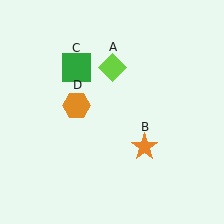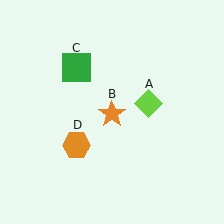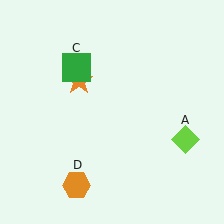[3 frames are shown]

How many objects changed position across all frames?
3 objects changed position: lime diamond (object A), orange star (object B), orange hexagon (object D).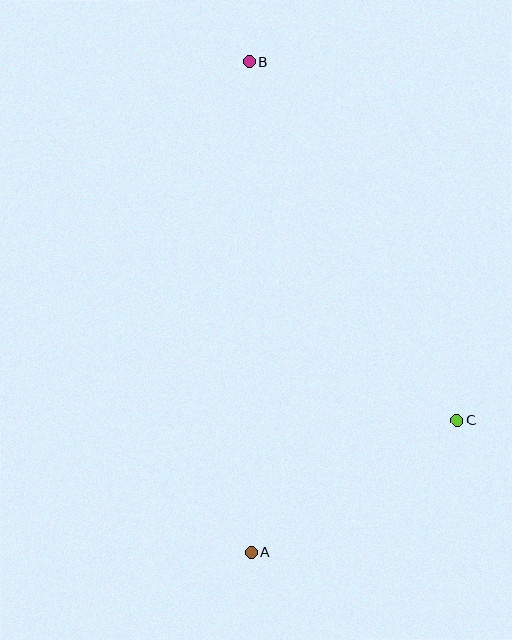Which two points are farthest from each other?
Points A and B are farthest from each other.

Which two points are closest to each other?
Points A and C are closest to each other.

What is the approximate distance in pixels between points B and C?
The distance between B and C is approximately 415 pixels.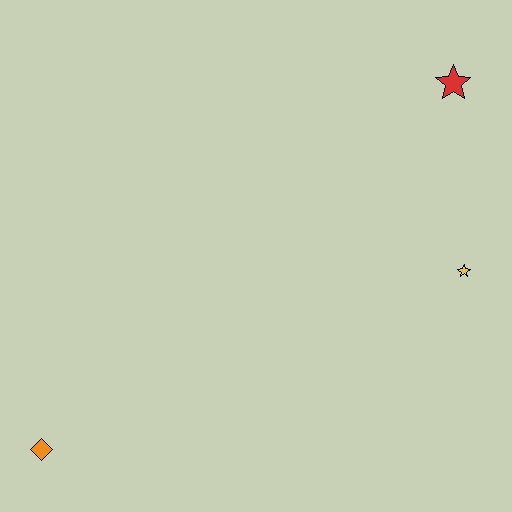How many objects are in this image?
There are 3 objects.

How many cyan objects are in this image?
There are no cyan objects.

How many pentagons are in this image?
There are no pentagons.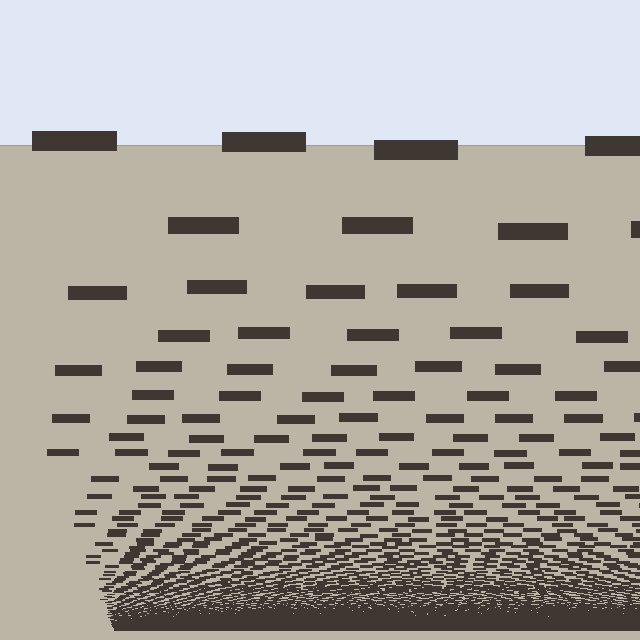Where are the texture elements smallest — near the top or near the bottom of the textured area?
Near the bottom.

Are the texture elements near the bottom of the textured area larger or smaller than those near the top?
Smaller. The gradient is inverted — elements near the bottom are smaller and denser.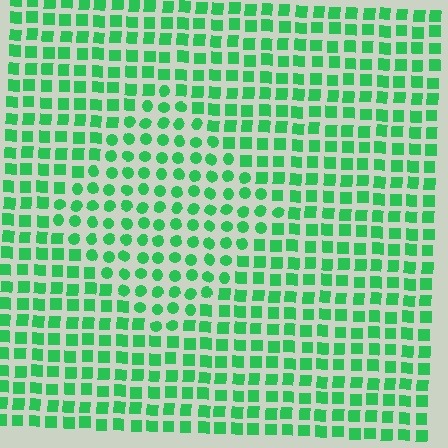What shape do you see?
I see a diamond.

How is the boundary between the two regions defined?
The boundary is defined by a change in element shape: circles inside vs. squares outside. All elements share the same color and spacing.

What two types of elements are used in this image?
The image uses circles inside the diamond region and squares outside it.